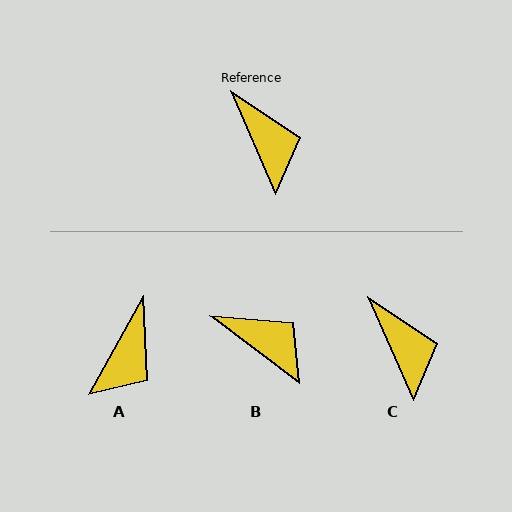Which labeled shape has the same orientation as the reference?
C.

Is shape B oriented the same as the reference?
No, it is off by about 29 degrees.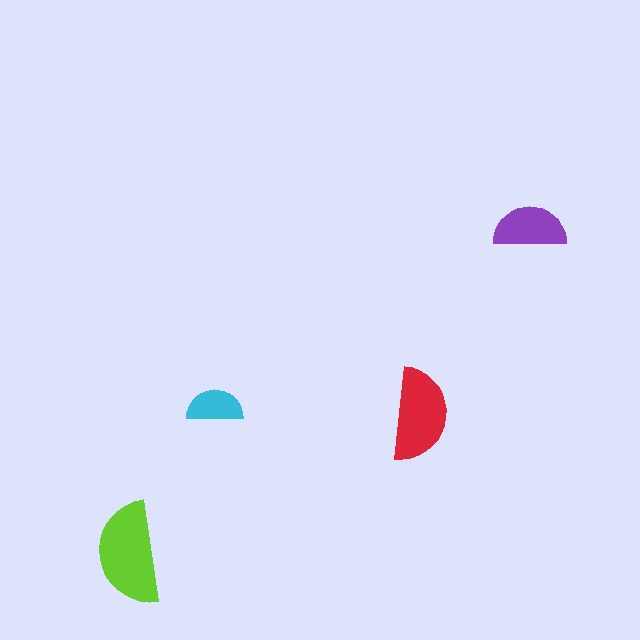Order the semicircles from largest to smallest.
the lime one, the red one, the purple one, the cyan one.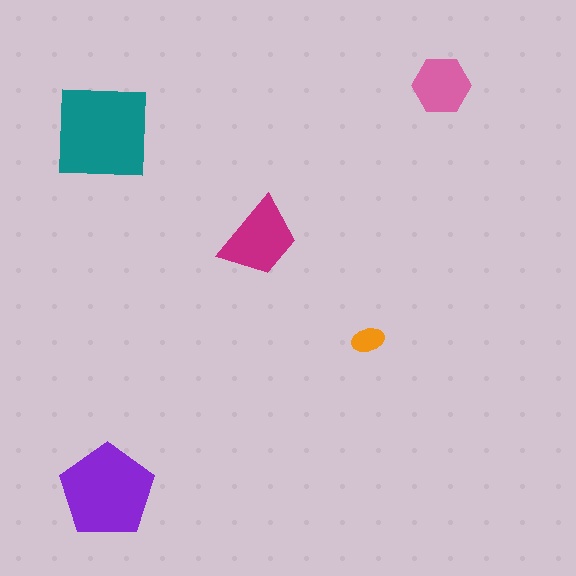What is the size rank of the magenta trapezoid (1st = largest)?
3rd.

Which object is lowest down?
The purple pentagon is bottommost.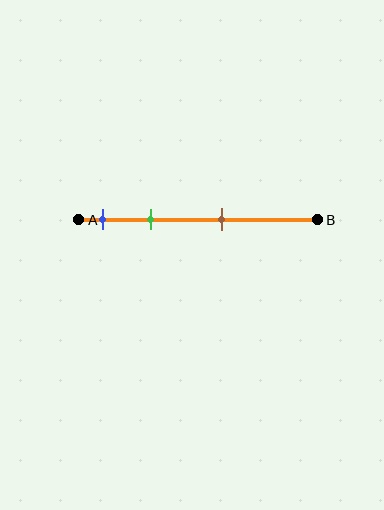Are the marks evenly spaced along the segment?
No, the marks are not evenly spaced.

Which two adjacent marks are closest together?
The blue and green marks are the closest adjacent pair.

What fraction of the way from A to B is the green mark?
The green mark is approximately 30% (0.3) of the way from A to B.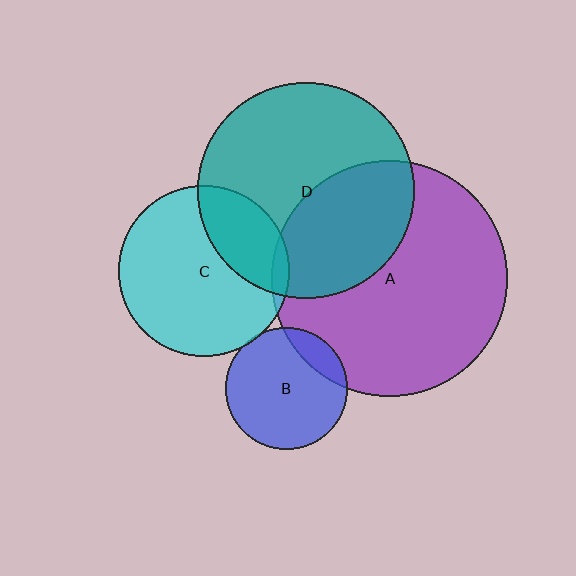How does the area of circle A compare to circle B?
Approximately 3.7 times.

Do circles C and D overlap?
Yes.